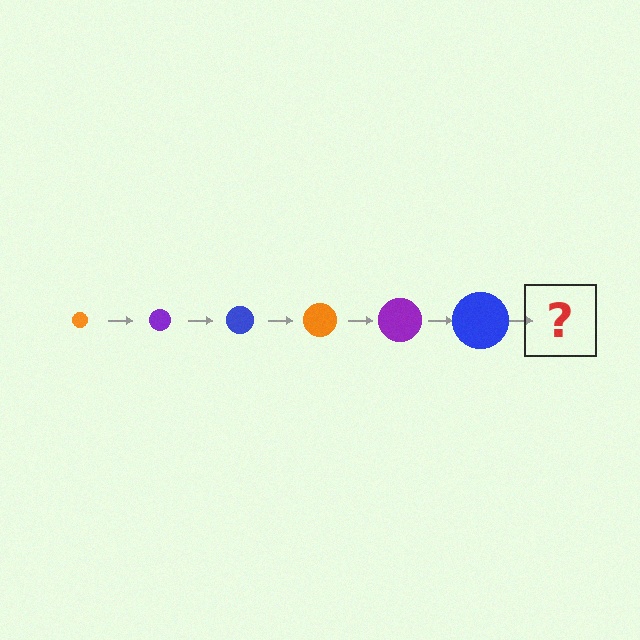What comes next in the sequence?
The next element should be an orange circle, larger than the previous one.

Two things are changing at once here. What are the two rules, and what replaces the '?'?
The two rules are that the circle grows larger each step and the color cycles through orange, purple, and blue. The '?' should be an orange circle, larger than the previous one.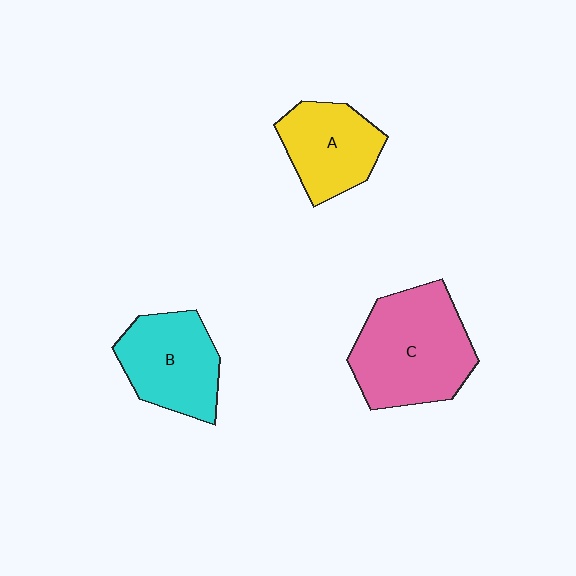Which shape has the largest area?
Shape C (pink).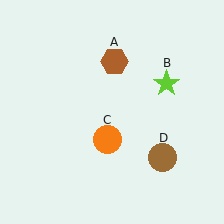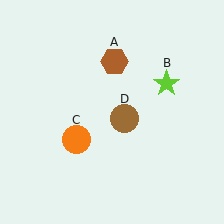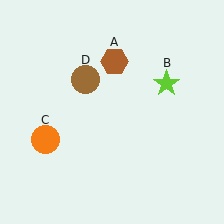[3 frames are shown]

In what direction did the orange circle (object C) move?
The orange circle (object C) moved left.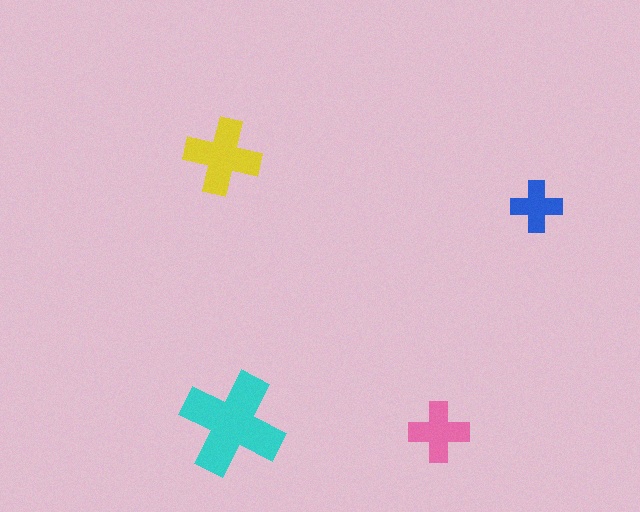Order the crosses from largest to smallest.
the cyan one, the yellow one, the pink one, the blue one.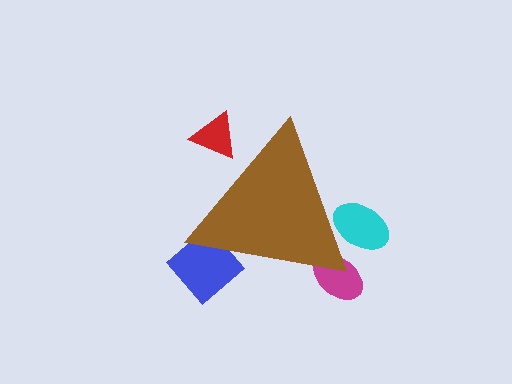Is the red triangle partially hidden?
Yes, the red triangle is partially hidden behind the brown triangle.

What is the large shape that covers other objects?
A brown triangle.